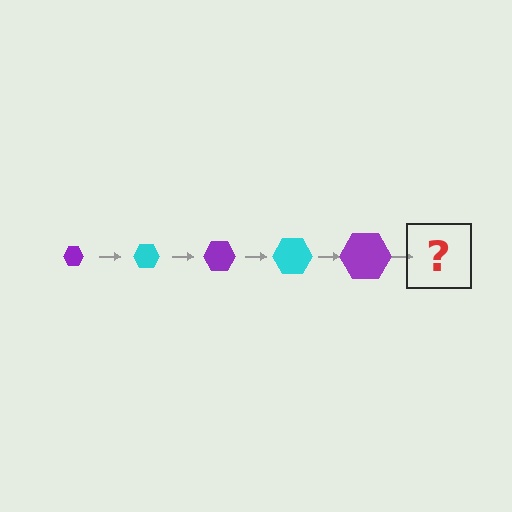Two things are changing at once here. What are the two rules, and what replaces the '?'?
The two rules are that the hexagon grows larger each step and the color cycles through purple and cyan. The '?' should be a cyan hexagon, larger than the previous one.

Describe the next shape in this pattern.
It should be a cyan hexagon, larger than the previous one.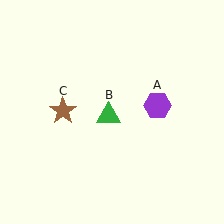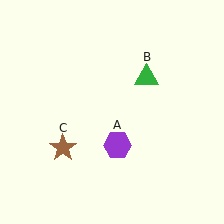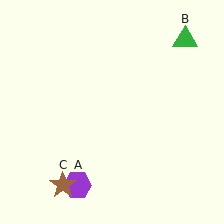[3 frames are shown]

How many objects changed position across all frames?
3 objects changed position: purple hexagon (object A), green triangle (object B), brown star (object C).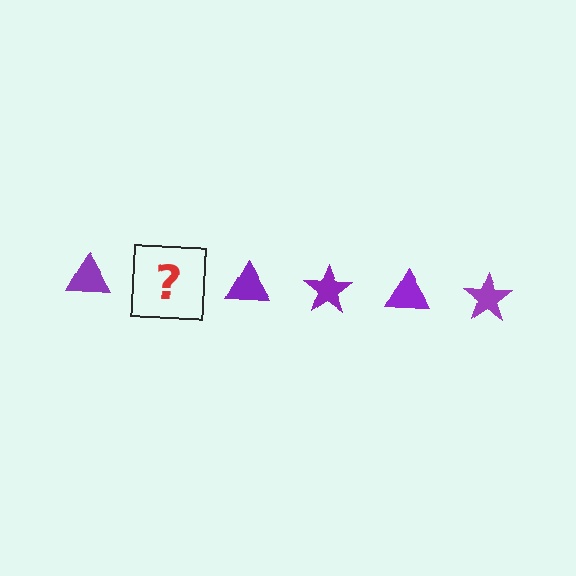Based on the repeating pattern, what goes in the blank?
The blank should be a purple star.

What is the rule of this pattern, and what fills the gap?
The rule is that the pattern cycles through triangle, star shapes in purple. The gap should be filled with a purple star.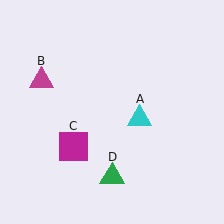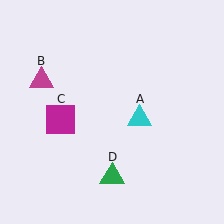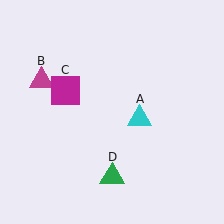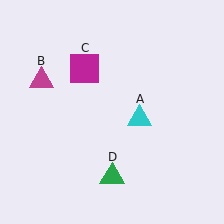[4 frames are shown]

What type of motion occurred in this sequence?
The magenta square (object C) rotated clockwise around the center of the scene.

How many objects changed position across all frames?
1 object changed position: magenta square (object C).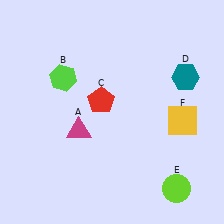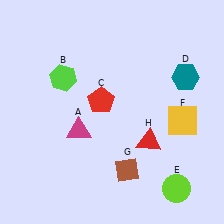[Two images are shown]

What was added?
A brown diamond (G), a red triangle (H) were added in Image 2.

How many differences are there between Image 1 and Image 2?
There are 2 differences between the two images.